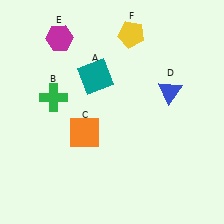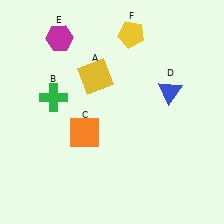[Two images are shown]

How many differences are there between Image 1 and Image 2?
There is 1 difference between the two images.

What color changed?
The square (A) changed from teal in Image 1 to yellow in Image 2.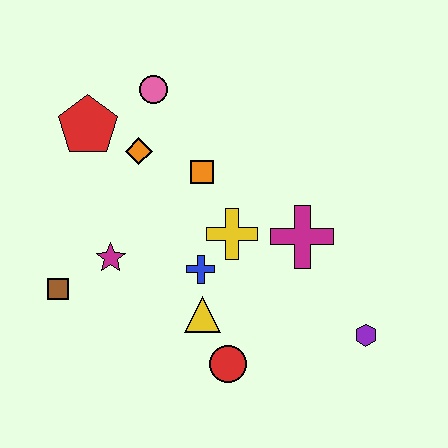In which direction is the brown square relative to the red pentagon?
The brown square is below the red pentagon.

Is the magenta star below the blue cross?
No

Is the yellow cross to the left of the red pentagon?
No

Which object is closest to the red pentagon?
The orange diamond is closest to the red pentagon.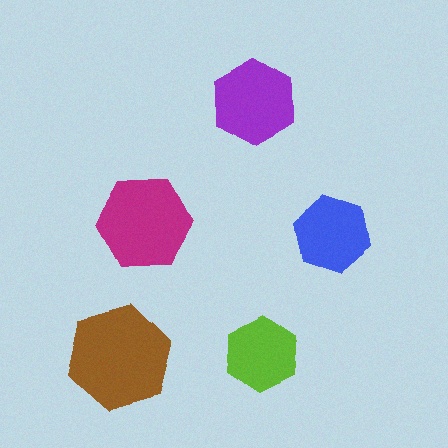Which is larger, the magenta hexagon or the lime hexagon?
The magenta one.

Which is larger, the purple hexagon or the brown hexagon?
The brown one.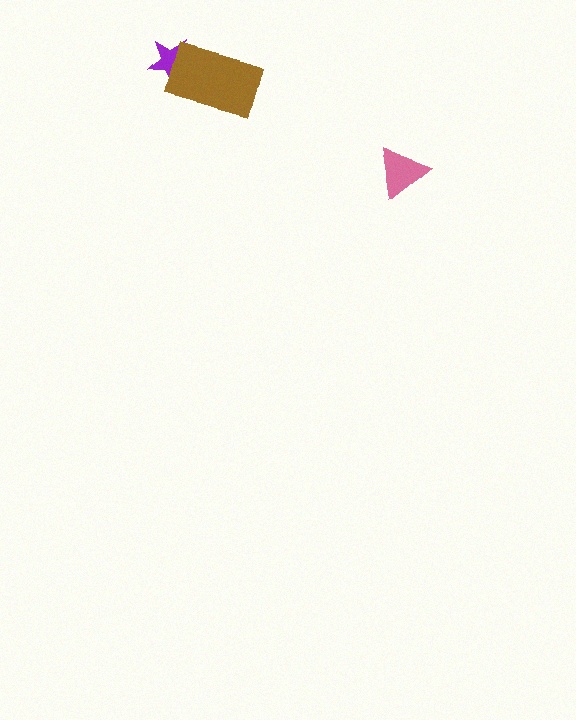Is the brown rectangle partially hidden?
No, no other shape covers it.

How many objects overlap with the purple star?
1 object overlaps with the purple star.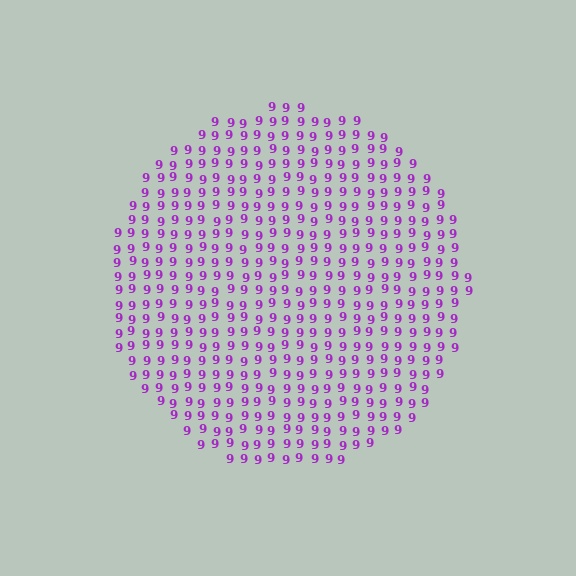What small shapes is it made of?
It is made of small digit 9's.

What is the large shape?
The large shape is a circle.